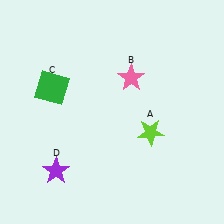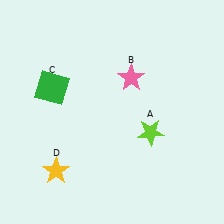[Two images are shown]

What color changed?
The star (D) changed from purple in Image 1 to yellow in Image 2.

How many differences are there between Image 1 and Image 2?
There is 1 difference between the two images.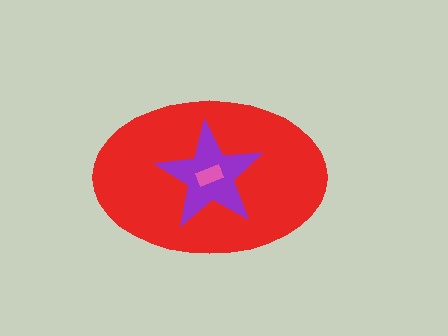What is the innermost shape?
The pink rectangle.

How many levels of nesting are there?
3.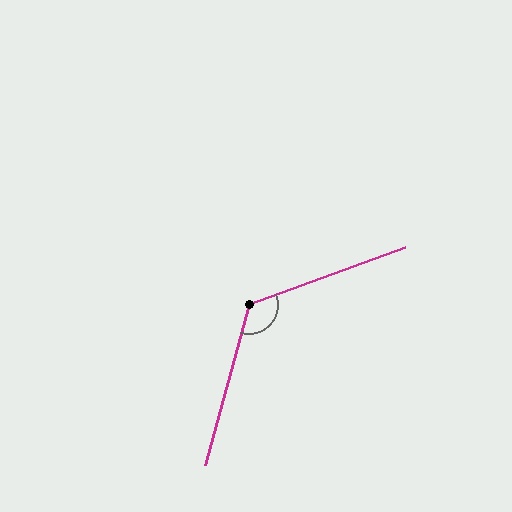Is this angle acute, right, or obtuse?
It is obtuse.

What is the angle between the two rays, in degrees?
Approximately 125 degrees.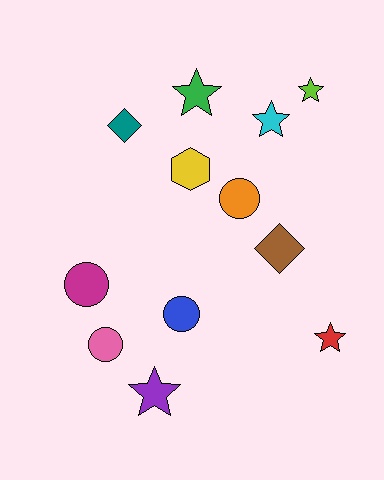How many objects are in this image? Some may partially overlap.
There are 12 objects.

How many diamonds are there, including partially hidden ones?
There are 2 diamonds.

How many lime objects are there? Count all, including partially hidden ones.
There is 1 lime object.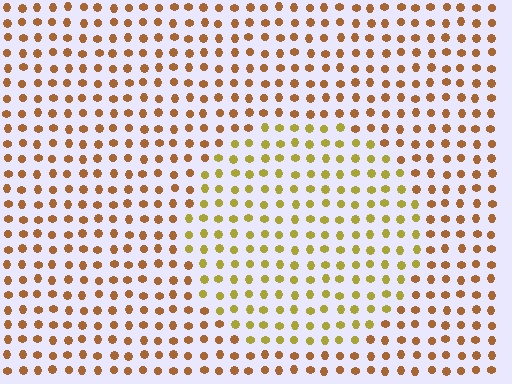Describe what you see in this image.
The image is filled with small brown elements in a uniform arrangement. A circle-shaped region is visible where the elements are tinted to a slightly different hue, forming a subtle color boundary.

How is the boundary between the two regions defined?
The boundary is defined purely by a slight shift in hue (about 33 degrees). Spacing, size, and orientation are identical on both sides.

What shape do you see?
I see a circle.